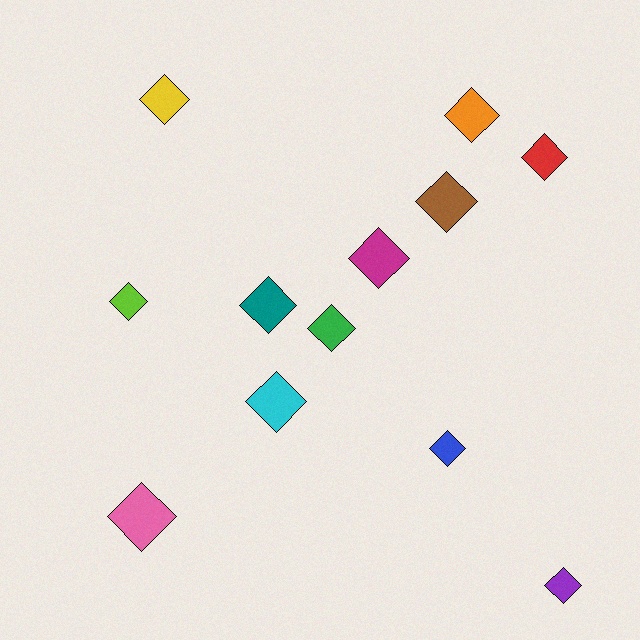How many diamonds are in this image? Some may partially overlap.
There are 12 diamonds.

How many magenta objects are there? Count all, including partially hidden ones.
There is 1 magenta object.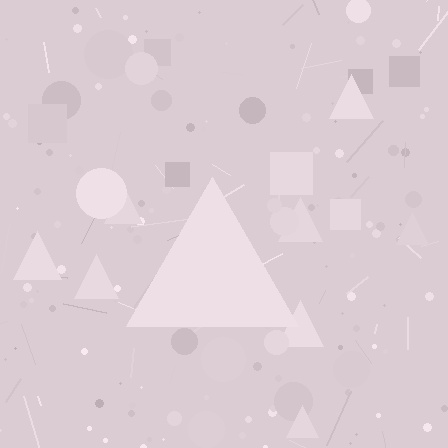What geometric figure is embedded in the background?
A triangle is embedded in the background.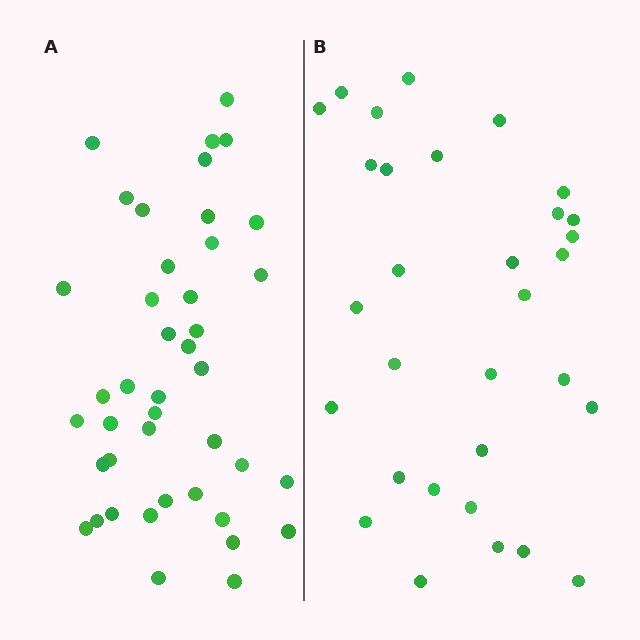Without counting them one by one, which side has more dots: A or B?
Region A (the left region) has more dots.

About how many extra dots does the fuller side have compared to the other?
Region A has roughly 12 or so more dots than region B.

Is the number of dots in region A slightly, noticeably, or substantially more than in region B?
Region A has noticeably more, but not dramatically so. The ratio is roughly 1.4 to 1.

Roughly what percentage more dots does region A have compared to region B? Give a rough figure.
About 35% more.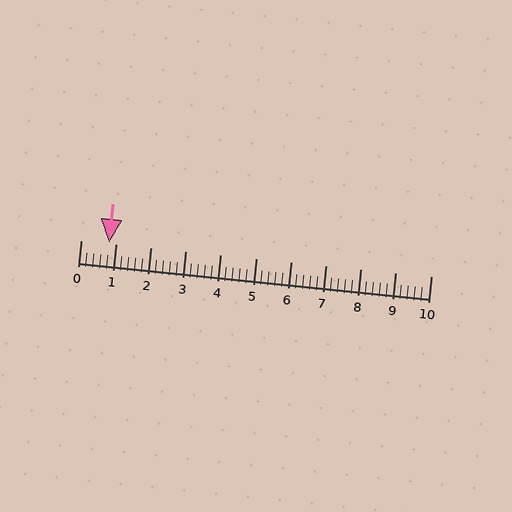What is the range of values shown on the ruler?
The ruler shows values from 0 to 10.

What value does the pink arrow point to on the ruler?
The pink arrow points to approximately 0.8.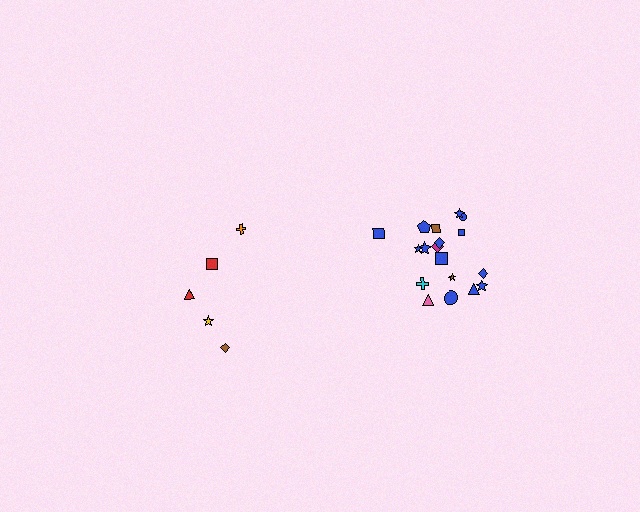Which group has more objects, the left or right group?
The right group.